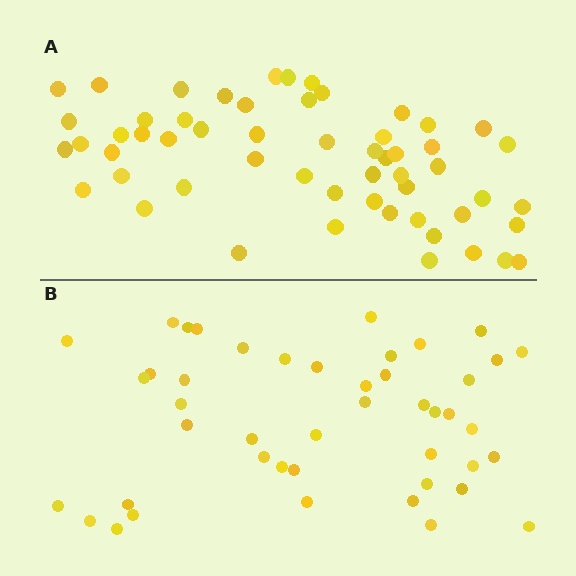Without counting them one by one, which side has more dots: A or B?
Region A (the top region) has more dots.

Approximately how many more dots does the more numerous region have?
Region A has roughly 12 or so more dots than region B.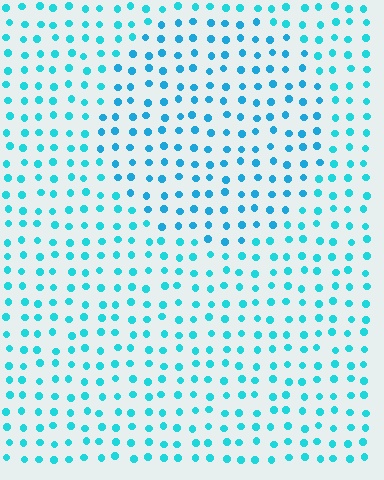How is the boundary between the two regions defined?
The boundary is defined purely by a slight shift in hue (about 16 degrees). Spacing, size, and orientation are identical on both sides.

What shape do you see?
I see a circle.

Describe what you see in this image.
The image is filled with small cyan elements in a uniform arrangement. A circle-shaped region is visible where the elements are tinted to a slightly different hue, forming a subtle color boundary.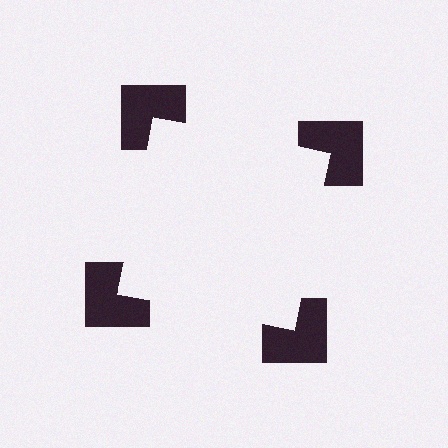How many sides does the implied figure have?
4 sides.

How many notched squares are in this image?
There are 4 — one at each vertex of the illusory square.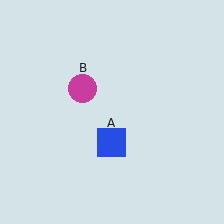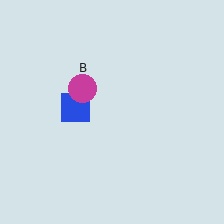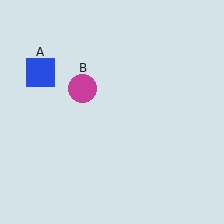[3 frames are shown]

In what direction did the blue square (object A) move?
The blue square (object A) moved up and to the left.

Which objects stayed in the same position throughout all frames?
Magenta circle (object B) remained stationary.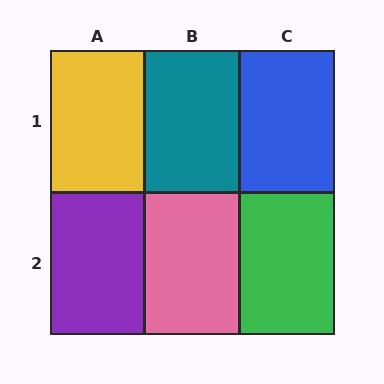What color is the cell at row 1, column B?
Teal.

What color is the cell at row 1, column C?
Blue.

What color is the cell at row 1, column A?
Yellow.